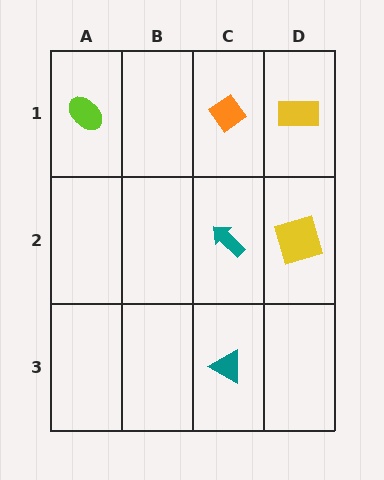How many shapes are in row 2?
2 shapes.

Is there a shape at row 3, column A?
No, that cell is empty.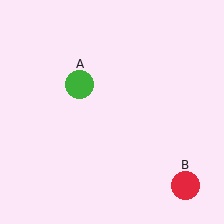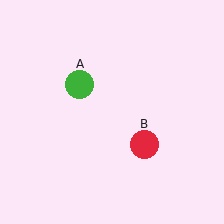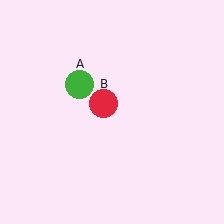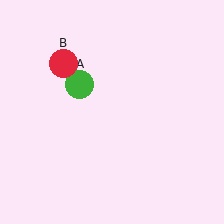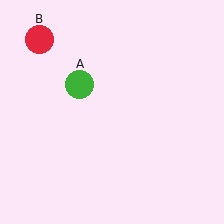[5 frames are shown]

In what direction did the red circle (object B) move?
The red circle (object B) moved up and to the left.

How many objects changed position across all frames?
1 object changed position: red circle (object B).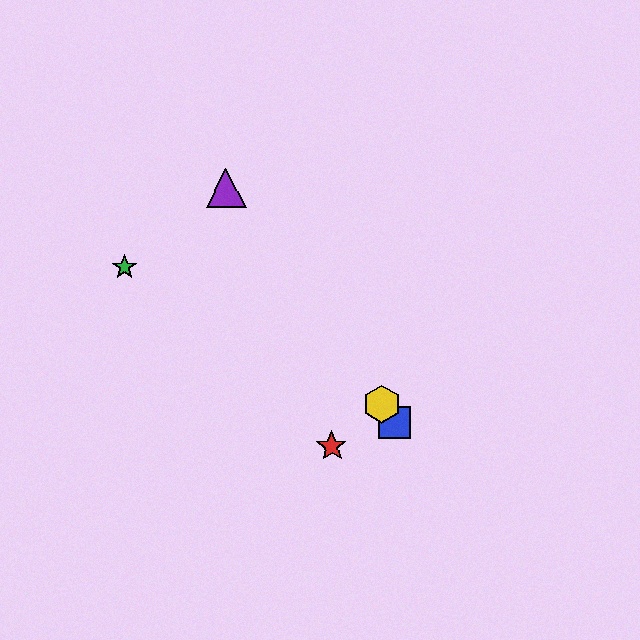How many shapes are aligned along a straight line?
3 shapes (the blue square, the yellow hexagon, the purple triangle) are aligned along a straight line.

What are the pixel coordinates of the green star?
The green star is at (125, 267).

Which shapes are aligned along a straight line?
The blue square, the yellow hexagon, the purple triangle are aligned along a straight line.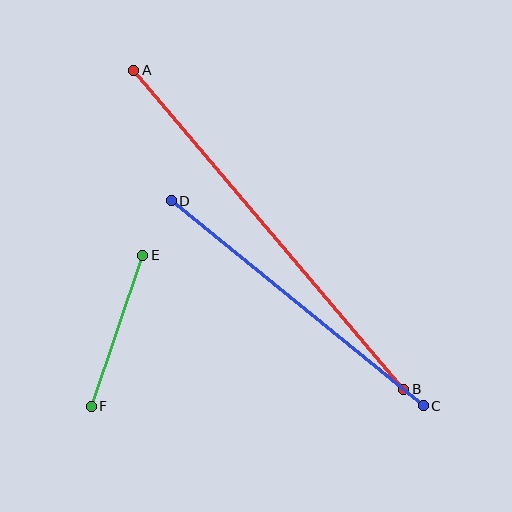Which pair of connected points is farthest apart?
Points A and B are farthest apart.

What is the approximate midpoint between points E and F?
The midpoint is at approximately (117, 331) pixels.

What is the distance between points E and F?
The distance is approximately 160 pixels.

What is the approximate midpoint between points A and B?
The midpoint is at approximately (269, 230) pixels.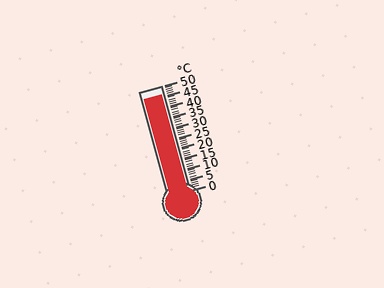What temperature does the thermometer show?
The thermometer shows approximately 46°C.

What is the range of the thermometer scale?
The thermometer scale ranges from 0°C to 50°C.